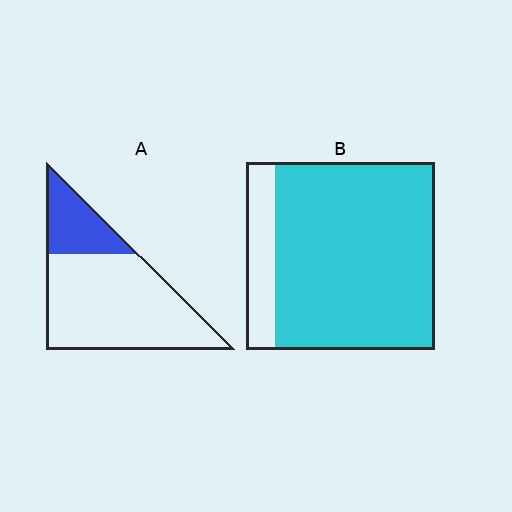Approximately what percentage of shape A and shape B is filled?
A is approximately 25% and B is approximately 85%.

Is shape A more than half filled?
No.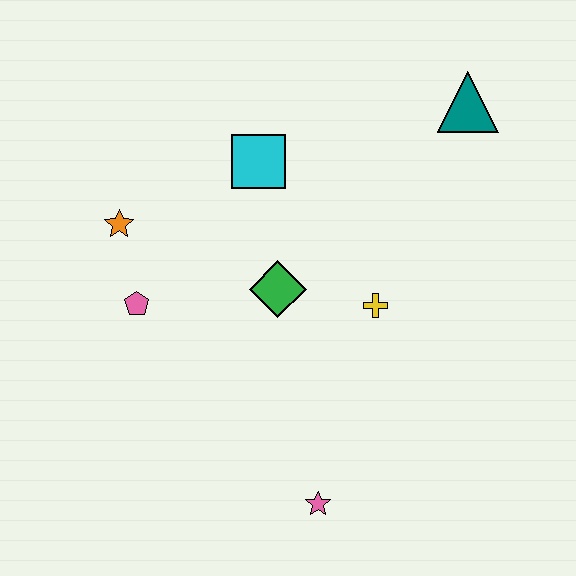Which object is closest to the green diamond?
The yellow cross is closest to the green diamond.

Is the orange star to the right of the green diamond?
No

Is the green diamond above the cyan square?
No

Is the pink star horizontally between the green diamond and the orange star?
No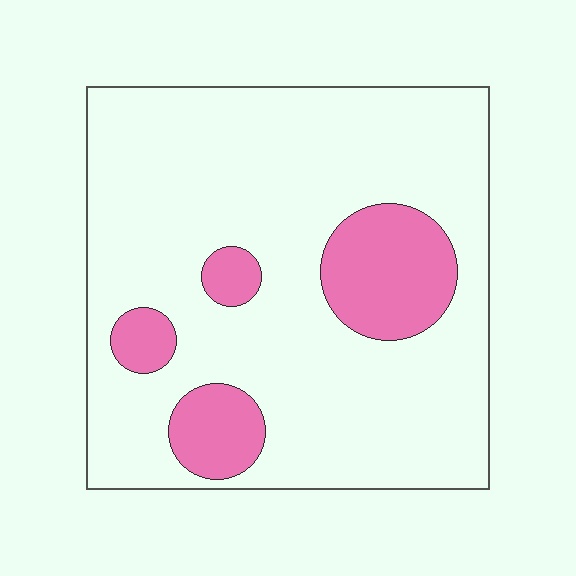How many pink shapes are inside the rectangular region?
4.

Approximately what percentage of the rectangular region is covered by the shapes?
Approximately 20%.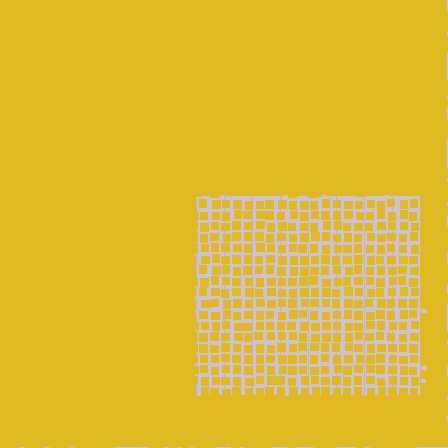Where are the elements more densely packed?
The elements are more densely packed outside the rectangle boundary.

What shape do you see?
I see a rectangle.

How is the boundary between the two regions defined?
The boundary is defined by a change in element density (approximately 3.1x ratio). All elements are the same color, size, and shape.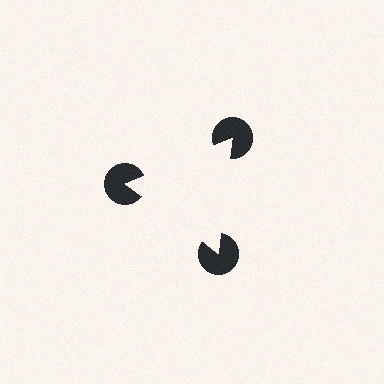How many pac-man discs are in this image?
There are 3 — one at each vertex of the illusory triangle.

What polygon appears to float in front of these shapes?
An illusory triangle — its edges are inferred from the aligned wedge cuts in the pac-man discs, not physically drawn.